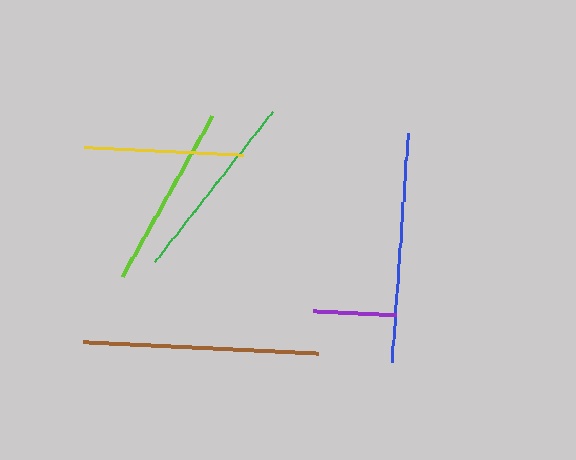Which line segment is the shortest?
The purple line is the shortest at approximately 84 pixels.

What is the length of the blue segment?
The blue segment is approximately 230 pixels long.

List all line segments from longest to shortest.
From longest to shortest: brown, blue, green, lime, yellow, purple.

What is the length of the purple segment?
The purple segment is approximately 84 pixels long.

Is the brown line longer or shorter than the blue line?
The brown line is longer than the blue line.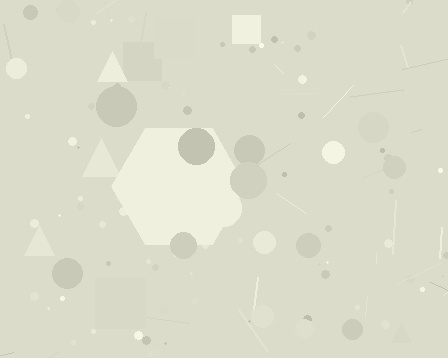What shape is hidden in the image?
A hexagon is hidden in the image.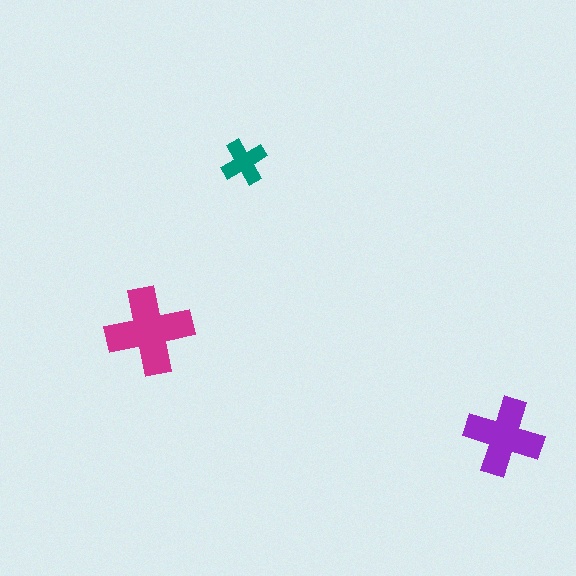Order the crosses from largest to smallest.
the magenta one, the purple one, the teal one.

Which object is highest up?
The teal cross is topmost.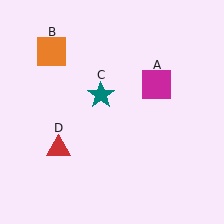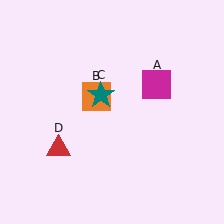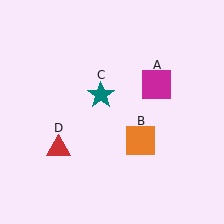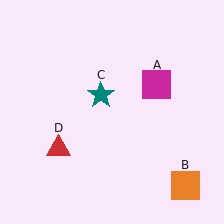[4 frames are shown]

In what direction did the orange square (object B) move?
The orange square (object B) moved down and to the right.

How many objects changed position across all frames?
1 object changed position: orange square (object B).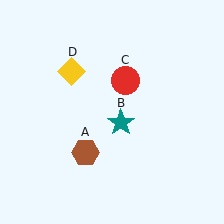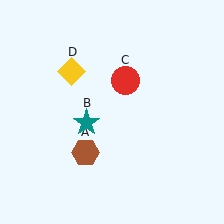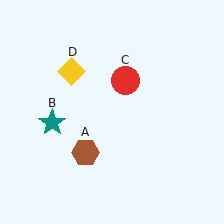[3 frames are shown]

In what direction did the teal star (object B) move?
The teal star (object B) moved left.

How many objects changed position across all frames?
1 object changed position: teal star (object B).